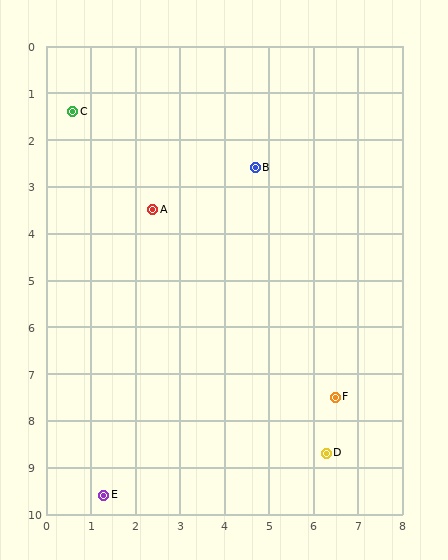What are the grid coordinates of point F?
Point F is at approximately (6.5, 7.5).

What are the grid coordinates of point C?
Point C is at approximately (0.6, 1.4).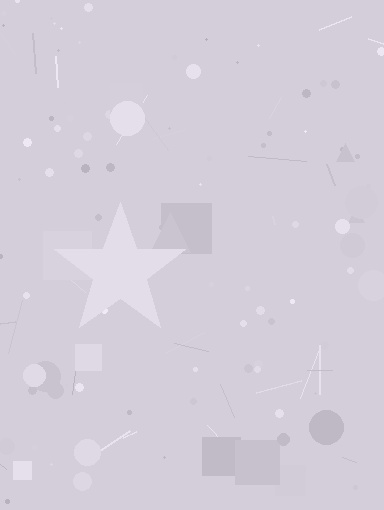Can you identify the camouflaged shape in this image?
The camouflaged shape is a star.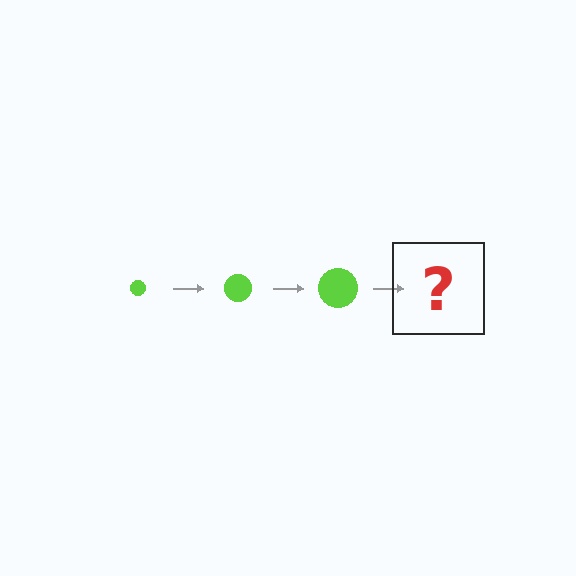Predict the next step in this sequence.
The next step is a lime circle, larger than the previous one.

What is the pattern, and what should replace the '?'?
The pattern is that the circle gets progressively larger each step. The '?' should be a lime circle, larger than the previous one.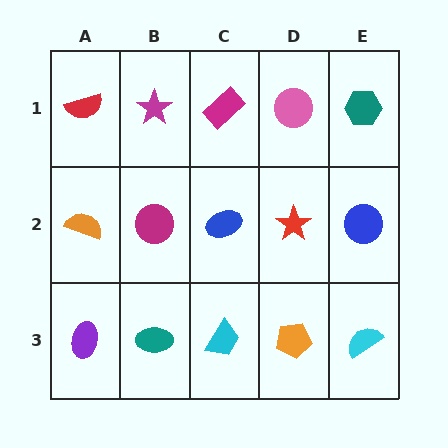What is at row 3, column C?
A cyan trapezoid.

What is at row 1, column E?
A teal hexagon.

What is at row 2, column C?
A blue ellipse.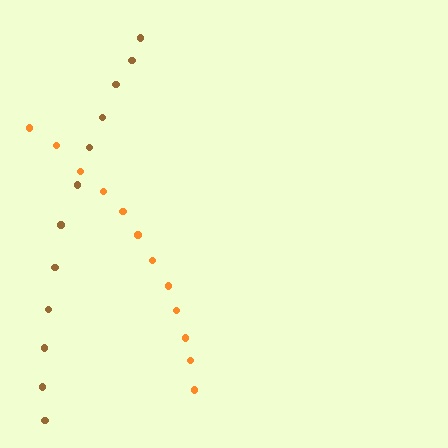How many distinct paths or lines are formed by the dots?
There are 2 distinct paths.